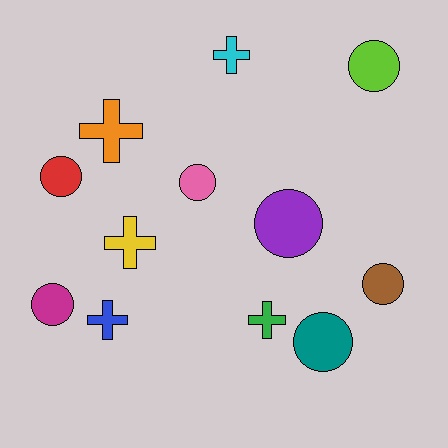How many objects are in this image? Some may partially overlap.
There are 12 objects.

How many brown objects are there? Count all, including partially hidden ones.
There is 1 brown object.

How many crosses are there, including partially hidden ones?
There are 5 crosses.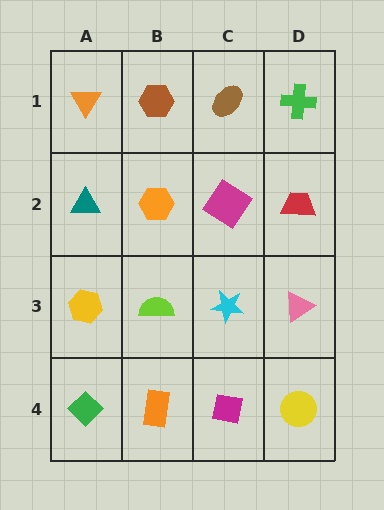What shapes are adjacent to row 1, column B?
An orange hexagon (row 2, column B), an orange triangle (row 1, column A), a brown ellipse (row 1, column C).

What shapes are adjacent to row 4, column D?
A pink triangle (row 3, column D), a magenta square (row 4, column C).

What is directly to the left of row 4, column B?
A green diamond.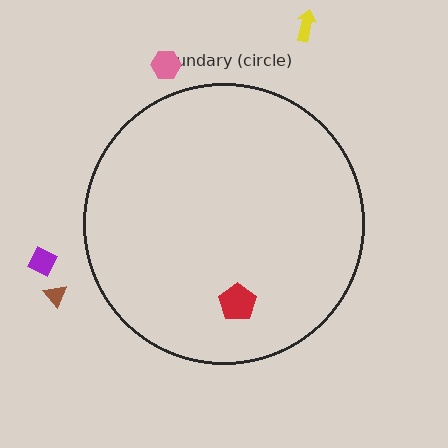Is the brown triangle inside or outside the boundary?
Outside.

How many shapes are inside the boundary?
1 inside, 4 outside.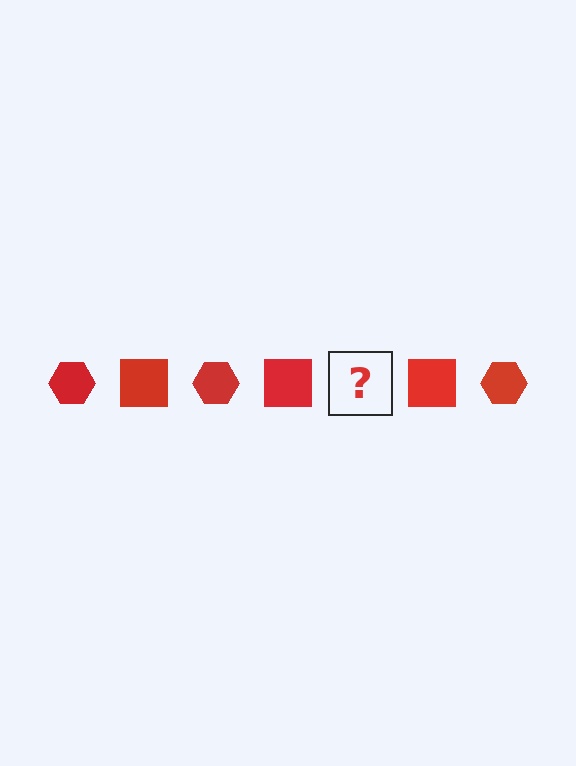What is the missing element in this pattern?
The missing element is a red hexagon.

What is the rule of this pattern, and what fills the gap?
The rule is that the pattern cycles through hexagon, square shapes in red. The gap should be filled with a red hexagon.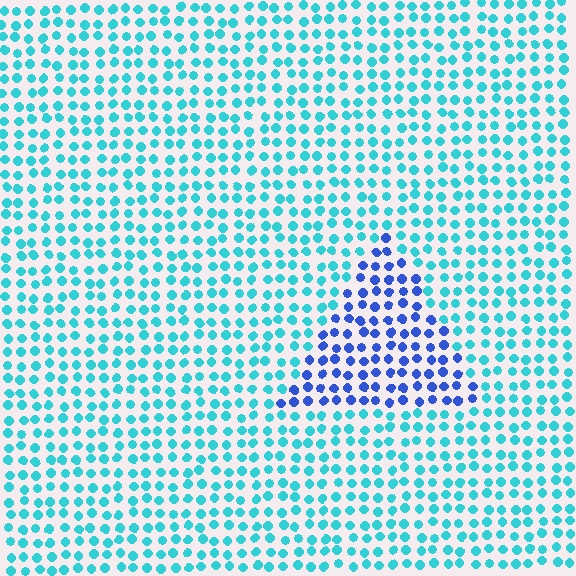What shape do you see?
I see a triangle.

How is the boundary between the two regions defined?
The boundary is defined purely by a slight shift in hue (about 46 degrees). Spacing, size, and orientation are identical on both sides.